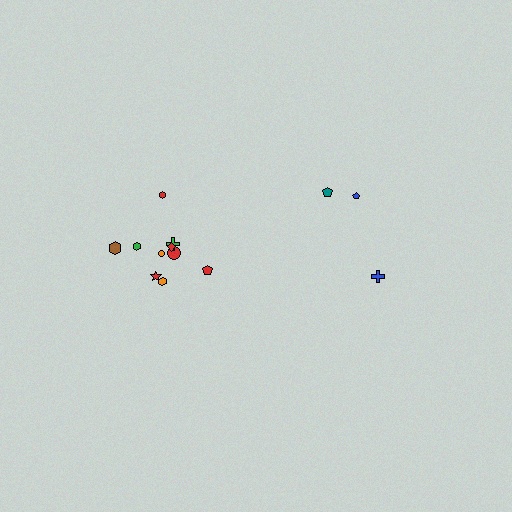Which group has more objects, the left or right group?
The left group.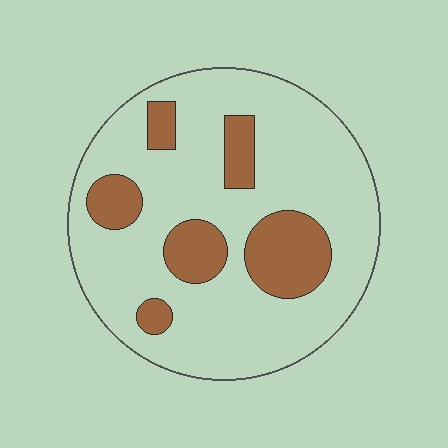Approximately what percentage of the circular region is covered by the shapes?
Approximately 20%.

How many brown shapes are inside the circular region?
6.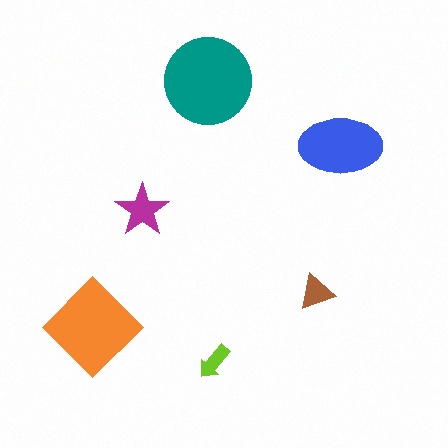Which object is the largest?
The teal circle.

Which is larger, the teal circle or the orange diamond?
The teal circle.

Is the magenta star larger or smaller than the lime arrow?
Larger.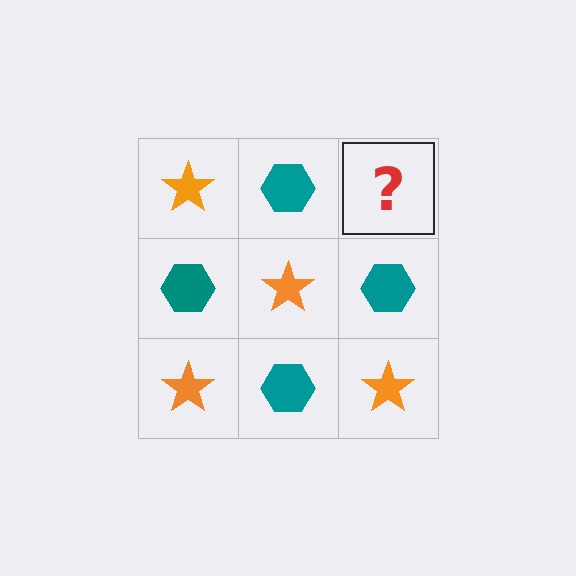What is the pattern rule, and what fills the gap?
The rule is that it alternates orange star and teal hexagon in a checkerboard pattern. The gap should be filled with an orange star.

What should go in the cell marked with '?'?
The missing cell should contain an orange star.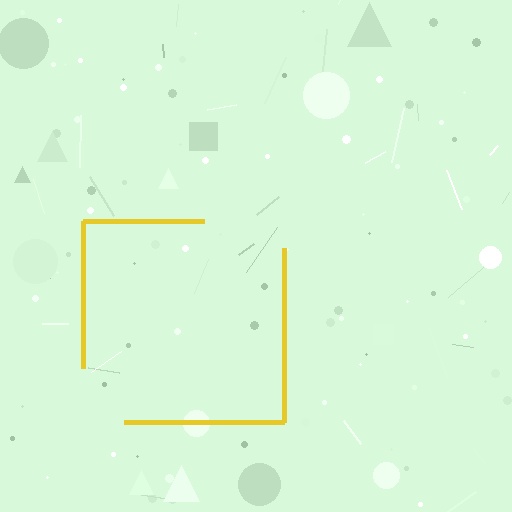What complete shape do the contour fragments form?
The contour fragments form a square.